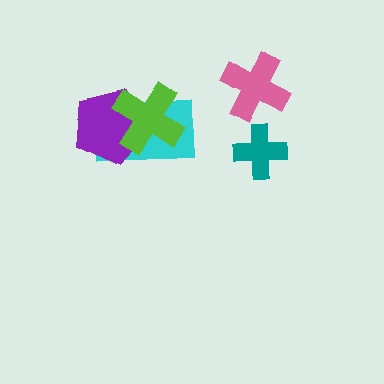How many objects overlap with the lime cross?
2 objects overlap with the lime cross.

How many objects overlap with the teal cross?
0 objects overlap with the teal cross.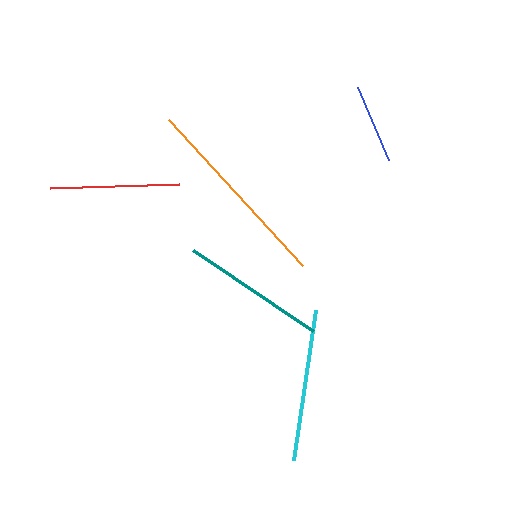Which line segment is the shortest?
The blue line is the shortest at approximately 79 pixels.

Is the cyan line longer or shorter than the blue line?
The cyan line is longer than the blue line.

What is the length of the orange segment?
The orange segment is approximately 198 pixels long.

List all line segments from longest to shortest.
From longest to shortest: orange, cyan, teal, red, blue.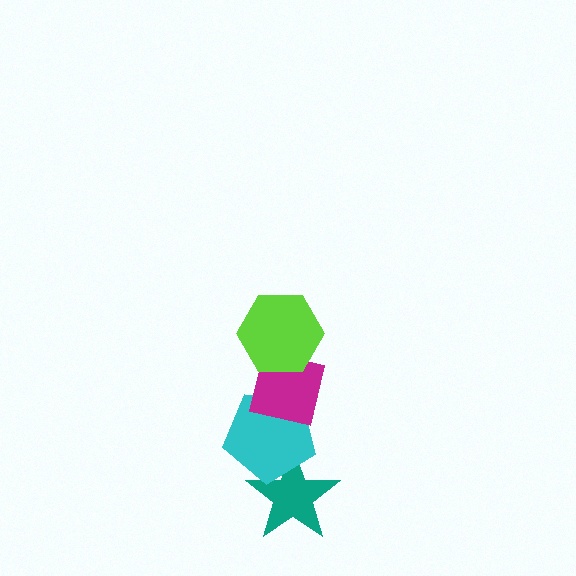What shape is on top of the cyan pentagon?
The magenta square is on top of the cyan pentagon.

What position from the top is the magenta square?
The magenta square is 2nd from the top.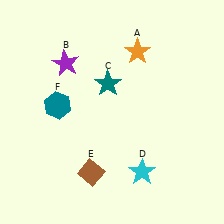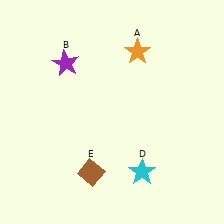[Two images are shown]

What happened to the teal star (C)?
The teal star (C) was removed in Image 2. It was in the top-left area of Image 1.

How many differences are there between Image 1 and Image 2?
There are 2 differences between the two images.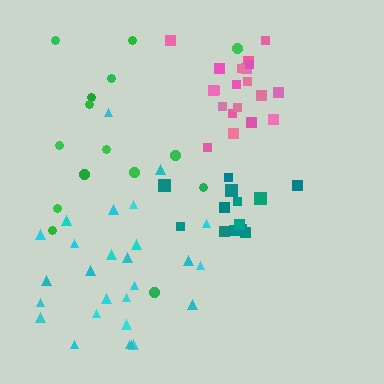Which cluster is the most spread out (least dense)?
Green.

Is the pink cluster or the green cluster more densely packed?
Pink.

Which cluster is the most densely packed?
Teal.